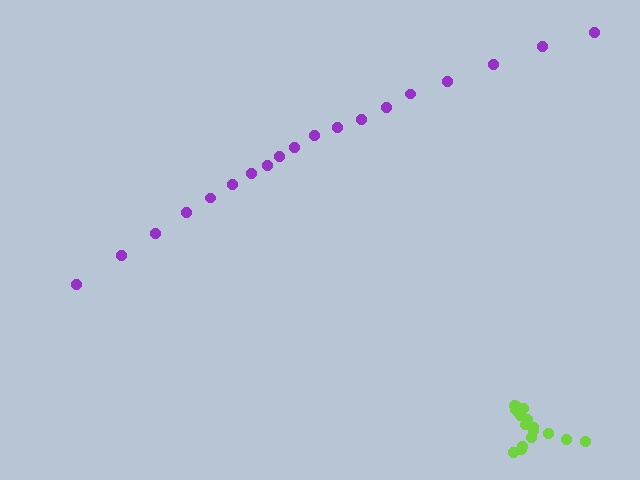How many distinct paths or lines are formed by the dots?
There are 2 distinct paths.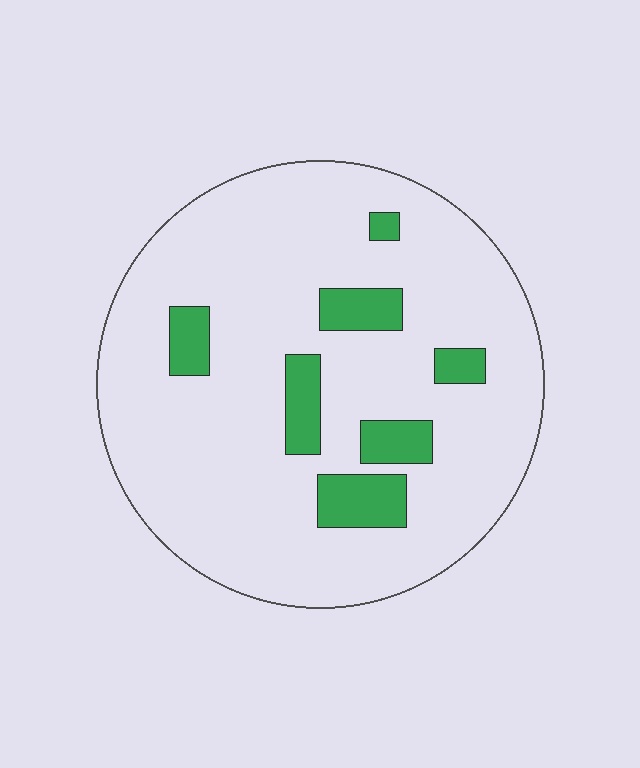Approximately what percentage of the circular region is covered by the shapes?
Approximately 15%.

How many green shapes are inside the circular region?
7.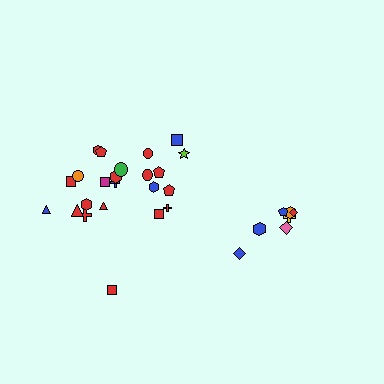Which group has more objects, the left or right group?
The left group.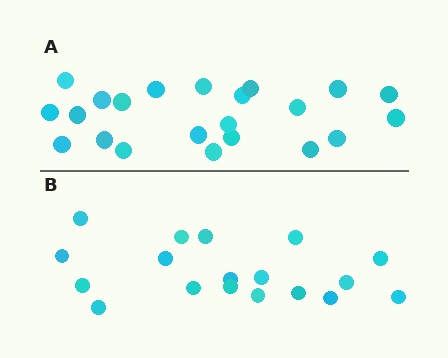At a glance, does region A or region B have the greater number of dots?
Region A (the top region) has more dots.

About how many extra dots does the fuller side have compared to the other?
Region A has about 4 more dots than region B.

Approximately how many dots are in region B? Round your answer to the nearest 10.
About 20 dots. (The exact count is 18, which rounds to 20.)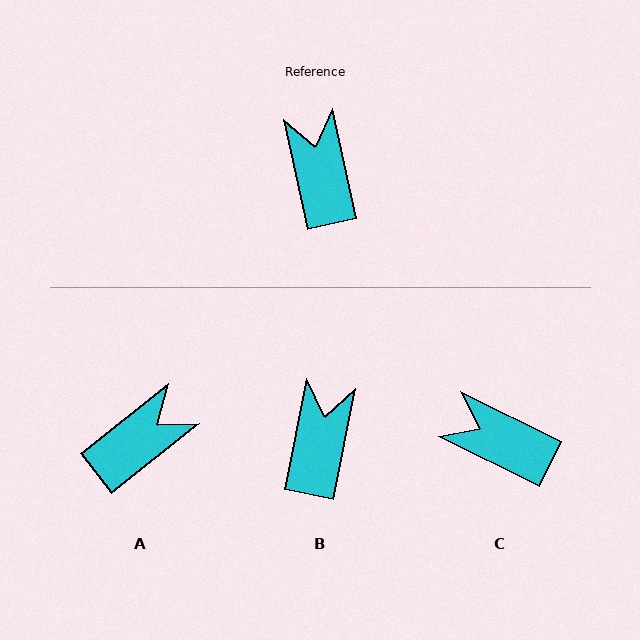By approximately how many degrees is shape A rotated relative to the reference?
Approximately 64 degrees clockwise.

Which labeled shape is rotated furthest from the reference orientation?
A, about 64 degrees away.